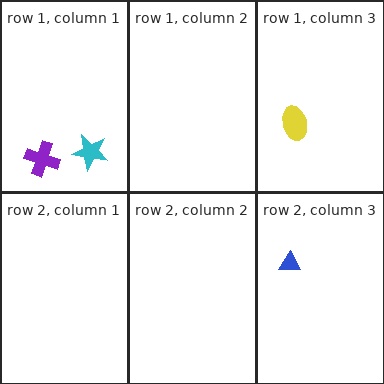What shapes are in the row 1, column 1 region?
The purple cross, the cyan star.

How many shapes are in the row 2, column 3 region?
1.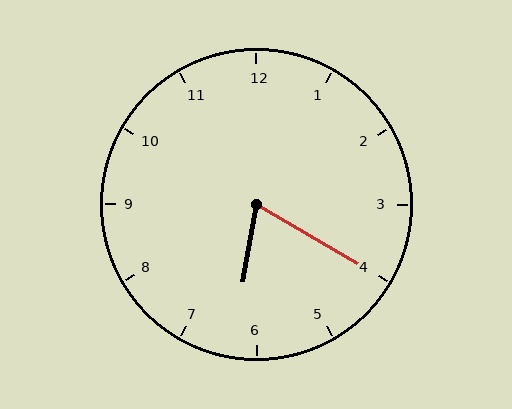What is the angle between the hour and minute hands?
Approximately 70 degrees.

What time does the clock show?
6:20.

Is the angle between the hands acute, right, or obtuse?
It is acute.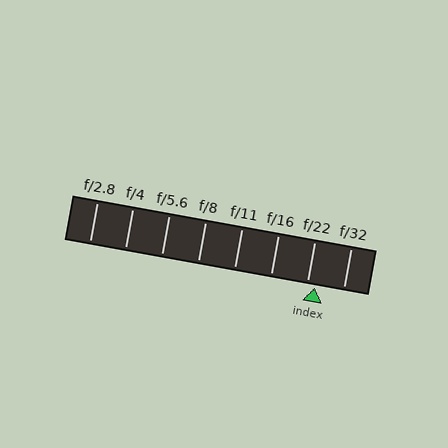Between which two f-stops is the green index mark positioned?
The index mark is between f/22 and f/32.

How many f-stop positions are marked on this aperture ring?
There are 8 f-stop positions marked.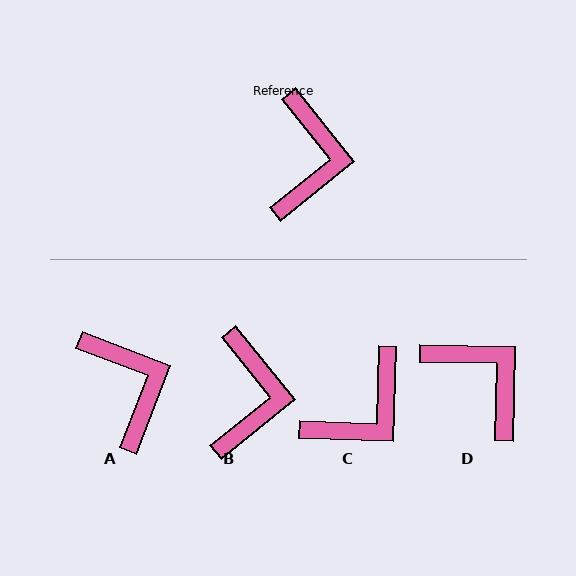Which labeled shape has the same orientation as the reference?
B.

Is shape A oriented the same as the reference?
No, it is off by about 30 degrees.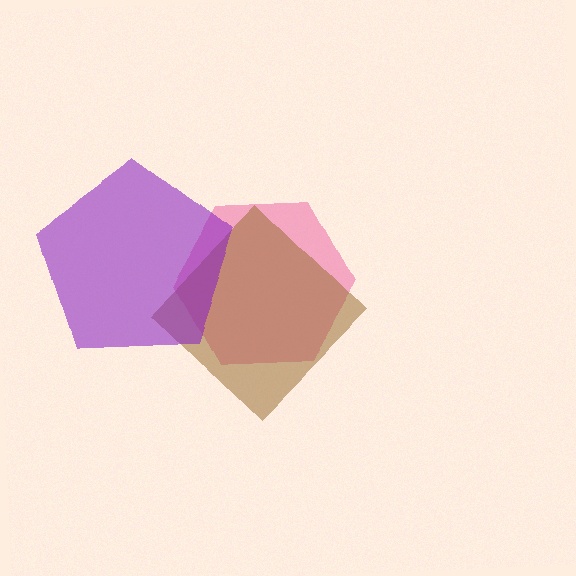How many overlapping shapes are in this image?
There are 3 overlapping shapes in the image.